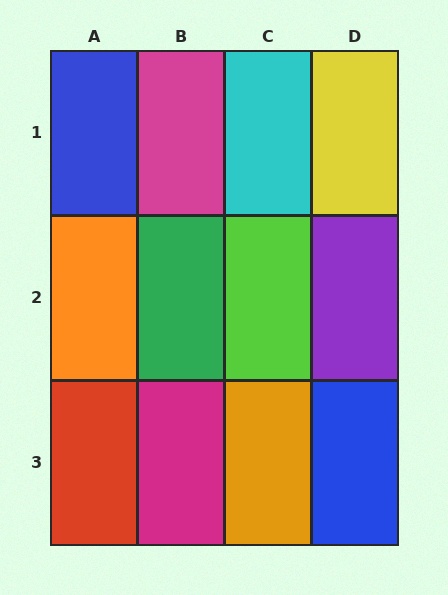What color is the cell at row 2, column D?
Purple.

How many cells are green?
1 cell is green.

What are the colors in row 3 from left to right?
Red, magenta, orange, blue.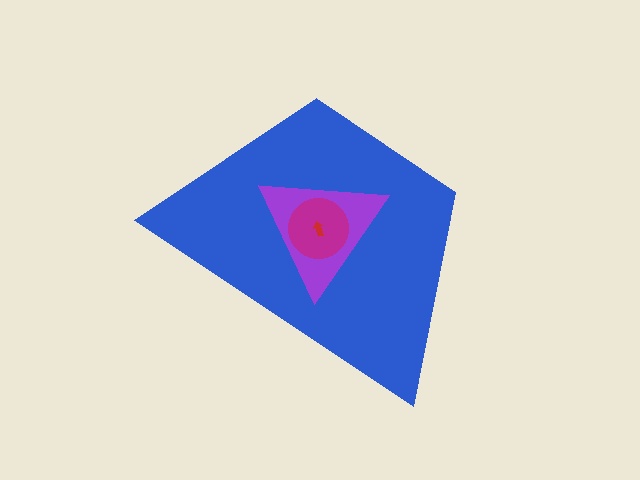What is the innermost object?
The red arrow.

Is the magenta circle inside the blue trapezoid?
Yes.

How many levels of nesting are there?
4.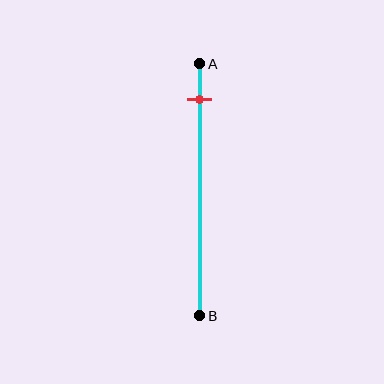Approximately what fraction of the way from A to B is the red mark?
The red mark is approximately 15% of the way from A to B.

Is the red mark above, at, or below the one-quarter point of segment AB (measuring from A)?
The red mark is above the one-quarter point of segment AB.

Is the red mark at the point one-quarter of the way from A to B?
No, the mark is at about 15% from A, not at the 25% one-quarter point.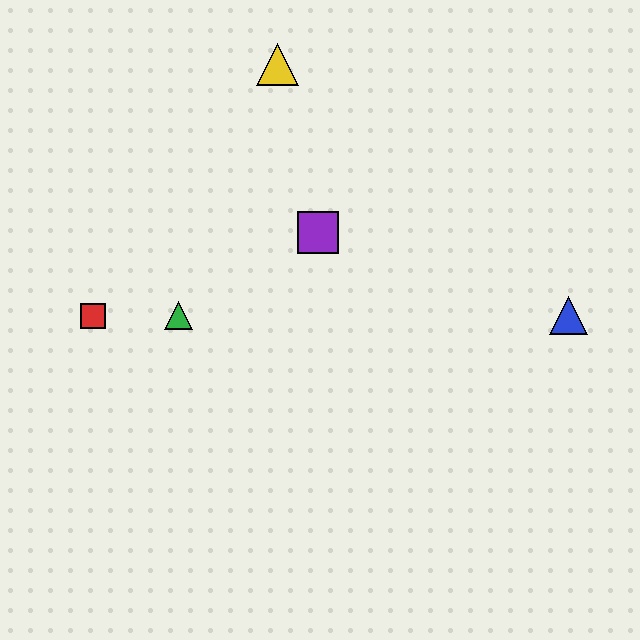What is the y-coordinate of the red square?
The red square is at y≈316.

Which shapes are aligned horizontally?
The red square, the blue triangle, the green triangle are aligned horizontally.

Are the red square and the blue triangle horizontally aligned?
Yes, both are at y≈316.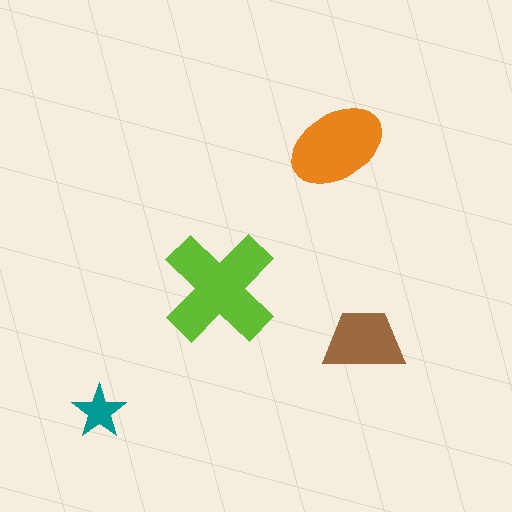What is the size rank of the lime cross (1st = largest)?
1st.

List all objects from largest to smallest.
The lime cross, the orange ellipse, the brown trapezoid, the teal star.